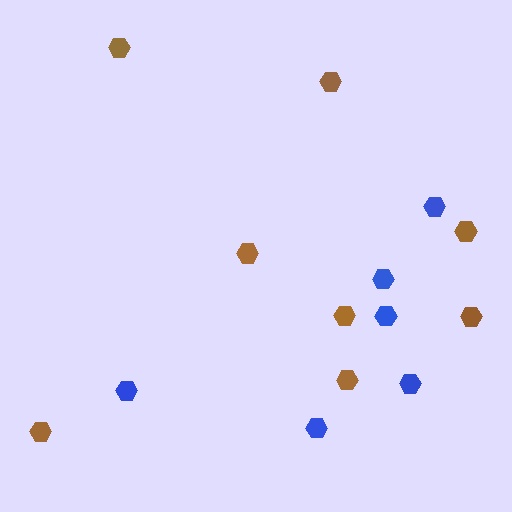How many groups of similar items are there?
There are 2 groups: one group of blue hexagons (6) and one group of brown hexagons (8).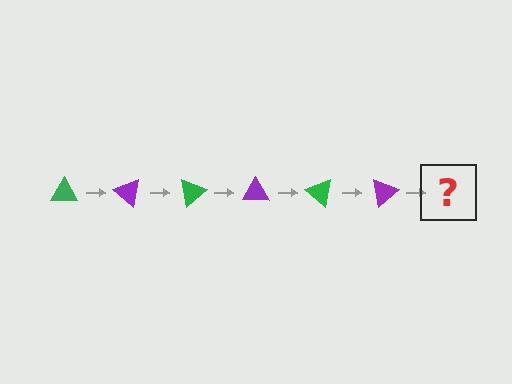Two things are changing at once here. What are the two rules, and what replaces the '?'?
The two rules are that it rotates 40 degrees each step and the color cycles through green and purple. The '?' should be a green triangle, rotated 240 degrees from the start.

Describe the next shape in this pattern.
It should be a green triangle, rotated 240 degrees from the start.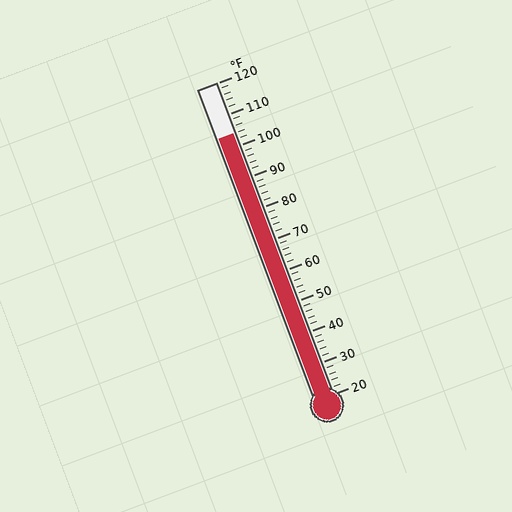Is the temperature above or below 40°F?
The temperature is above 40°F.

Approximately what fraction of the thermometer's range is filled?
The thermometer is filled to approximately 85% of its range.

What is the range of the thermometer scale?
The thermometer scale ranges from 20°F to 120°F.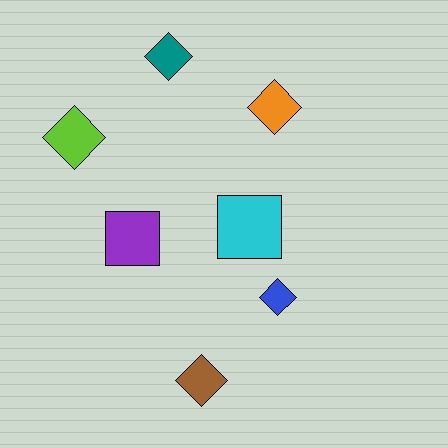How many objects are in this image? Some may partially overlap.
There are 7 objects.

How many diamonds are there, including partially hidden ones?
There are 5 diamonds.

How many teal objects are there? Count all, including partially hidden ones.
There is 1 teal object.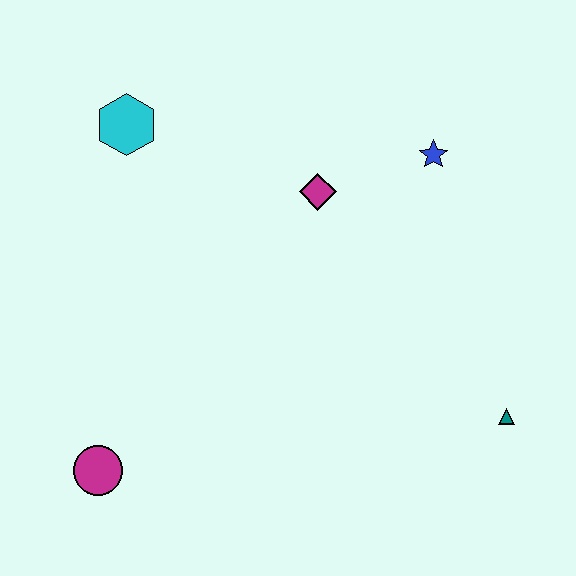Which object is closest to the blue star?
The magenta diamond is closest to the blue star.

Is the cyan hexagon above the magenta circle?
Yes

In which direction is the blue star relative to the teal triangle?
The blue star is above the teal triangle.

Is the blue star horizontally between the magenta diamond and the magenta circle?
No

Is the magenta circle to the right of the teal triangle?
No